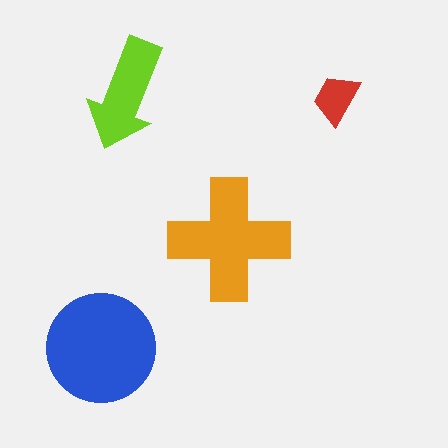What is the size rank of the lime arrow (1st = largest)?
3rd.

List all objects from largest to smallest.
The blue circle, the orange cross, the lime arrow, the red trapezoid.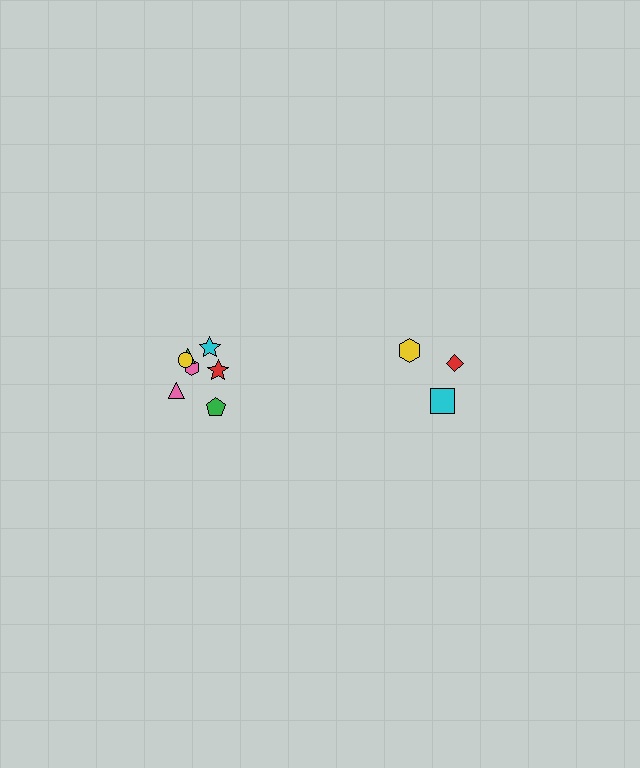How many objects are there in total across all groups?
There are 10 objects.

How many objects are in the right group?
There are 3 objects.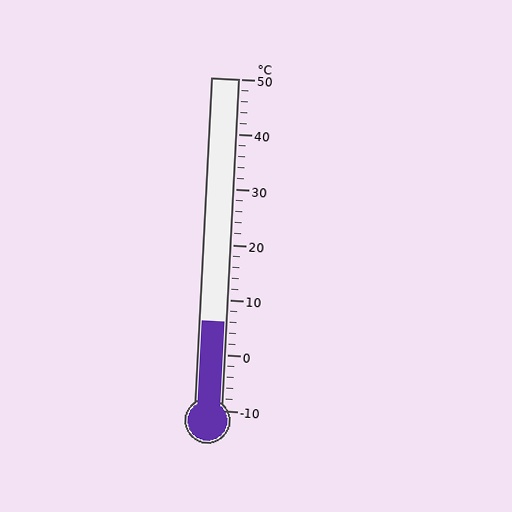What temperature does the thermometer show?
The thermometer shows approximately 6°C.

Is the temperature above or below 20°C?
The temperature is below 20°C.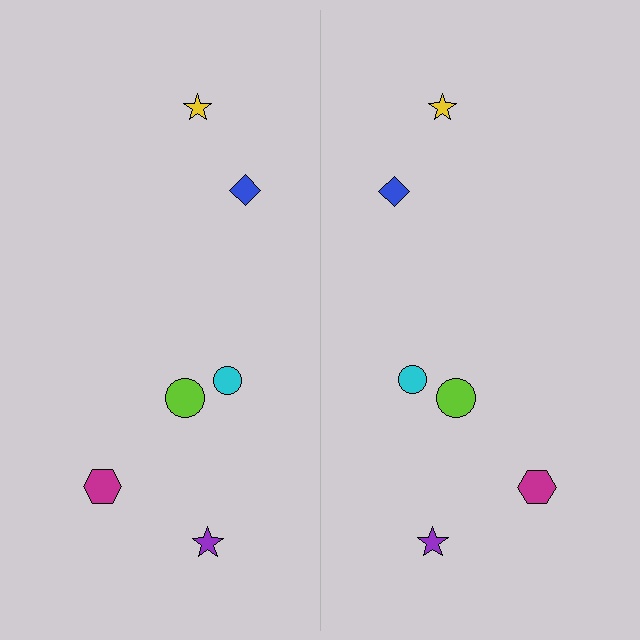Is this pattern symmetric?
Yes, this pattern has bilateral (reflection) symmetry.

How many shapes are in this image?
There are 12 shapes in this image.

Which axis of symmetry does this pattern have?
The pattern has a vertical axis of symmetry running through the center of the image.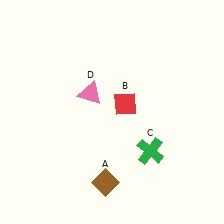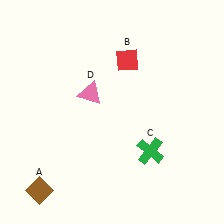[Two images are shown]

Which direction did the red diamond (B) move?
The red diamond (B) moved up.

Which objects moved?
The objects that moved are: the brown diamond (A), the red diamond (B).